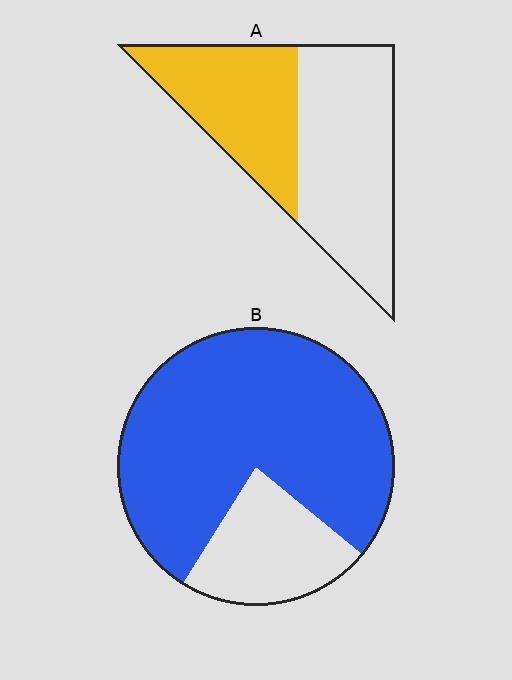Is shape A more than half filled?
No.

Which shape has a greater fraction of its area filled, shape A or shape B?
Shape B.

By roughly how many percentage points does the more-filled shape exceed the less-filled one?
By roughly 35 percentage points (B over A).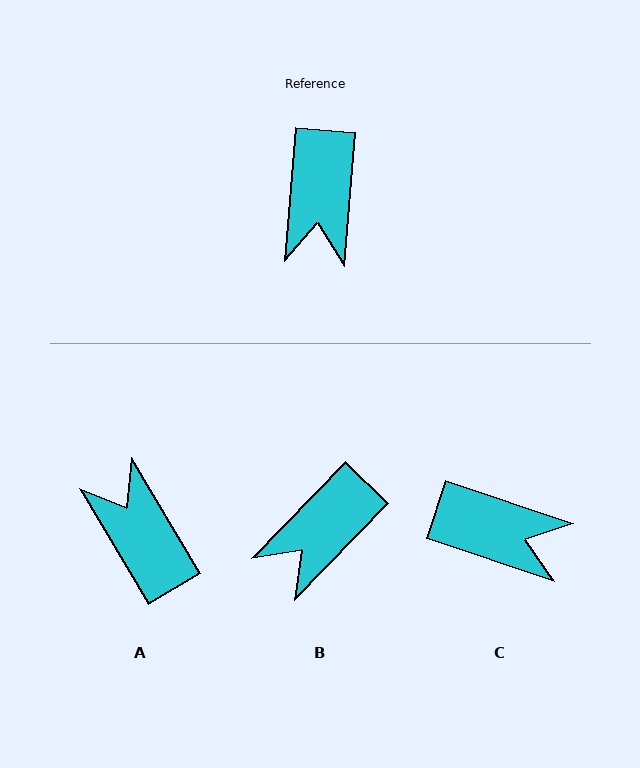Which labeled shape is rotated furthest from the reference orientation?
A, about 145 degrees away.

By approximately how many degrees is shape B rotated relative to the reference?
Approximately 39 degrees clockwise.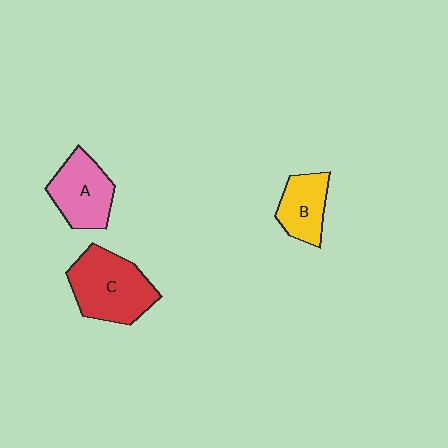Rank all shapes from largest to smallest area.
From largest to smallest: C (red), A (pink), B (yellow).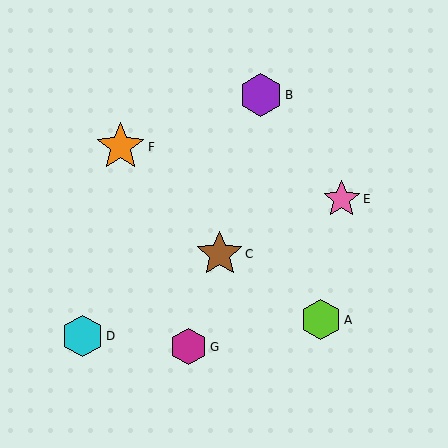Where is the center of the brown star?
The center of the brown star is at (220, 254).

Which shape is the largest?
The orange star (labeled F) is the largest.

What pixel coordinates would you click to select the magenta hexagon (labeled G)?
Click at (189, 347) to select the magenta hexagon G.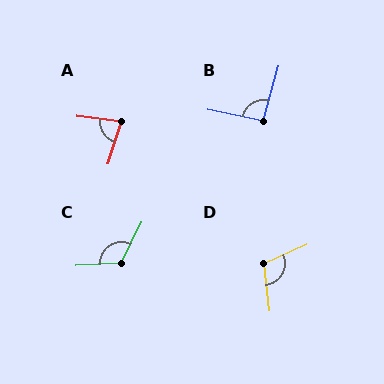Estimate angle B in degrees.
Approximately 94 degrees.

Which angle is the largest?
C, at approximately 120 degrees.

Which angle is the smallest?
A, at approximately 79 degrees.